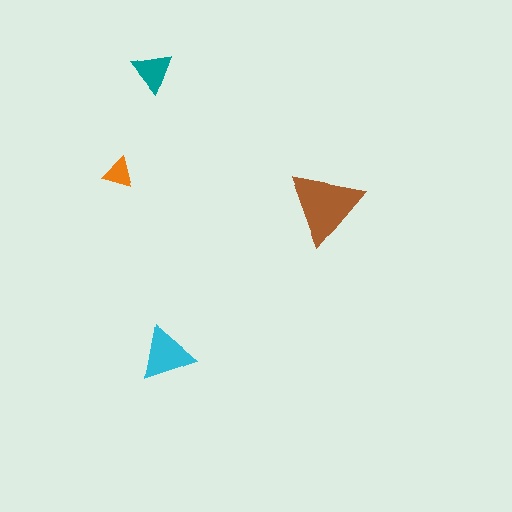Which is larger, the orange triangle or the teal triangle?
The teal one.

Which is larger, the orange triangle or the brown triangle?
The brown one.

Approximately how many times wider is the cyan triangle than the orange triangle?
About 1.5 times wider.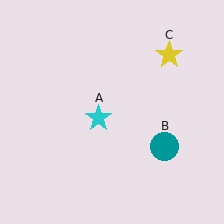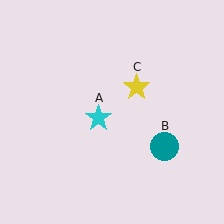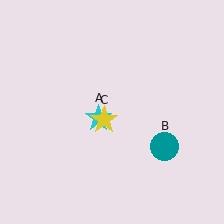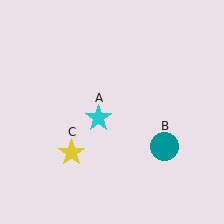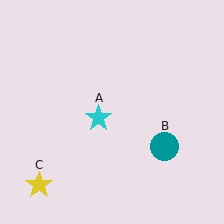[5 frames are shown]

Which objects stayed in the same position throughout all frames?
Cyan star (object A) and teal circle (object B) remained stationary.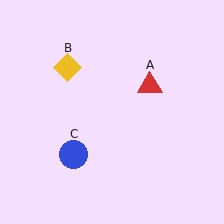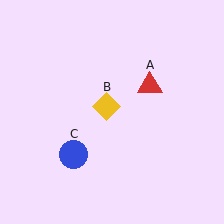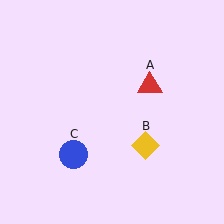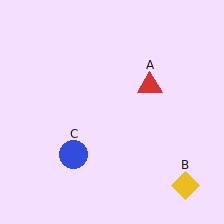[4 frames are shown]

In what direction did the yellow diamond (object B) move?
The yellow diamond (object B) moved down and to the right.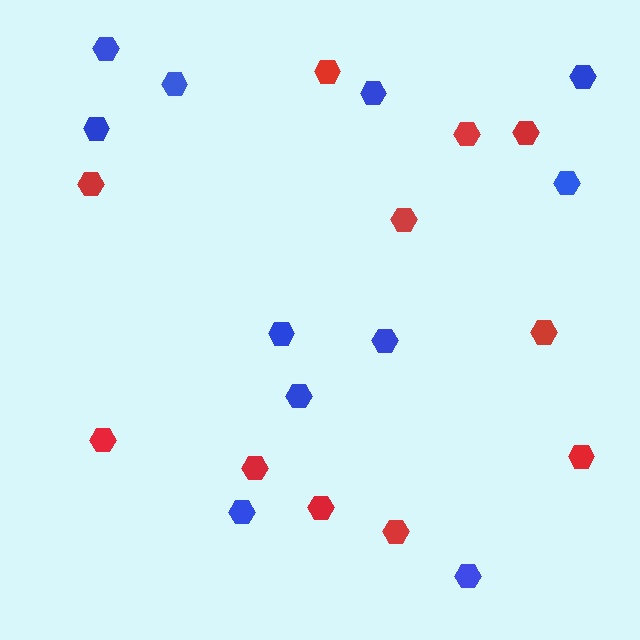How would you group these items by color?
There are 2 groups: one group of blue hexagons (11) and one group of red hexagons (11).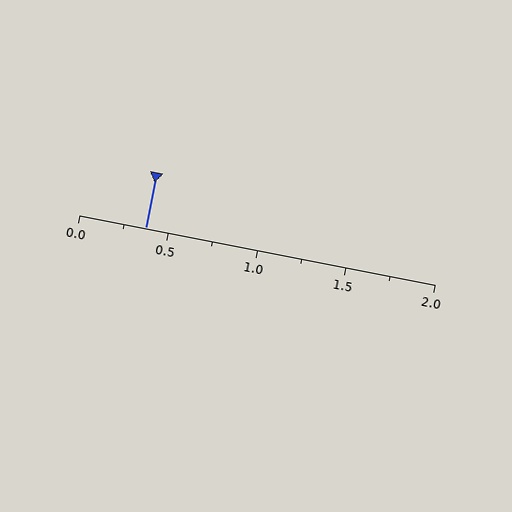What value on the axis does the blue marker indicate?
The marker indicates approximately 0.38.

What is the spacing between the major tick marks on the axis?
The major ticks are spaced 0.5 apart.